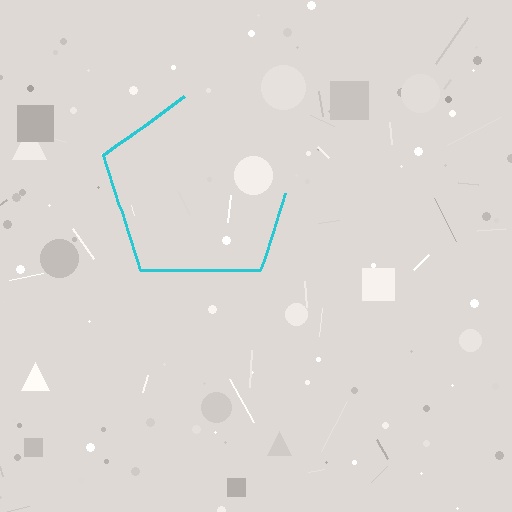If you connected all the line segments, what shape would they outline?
They would outline a pentagon.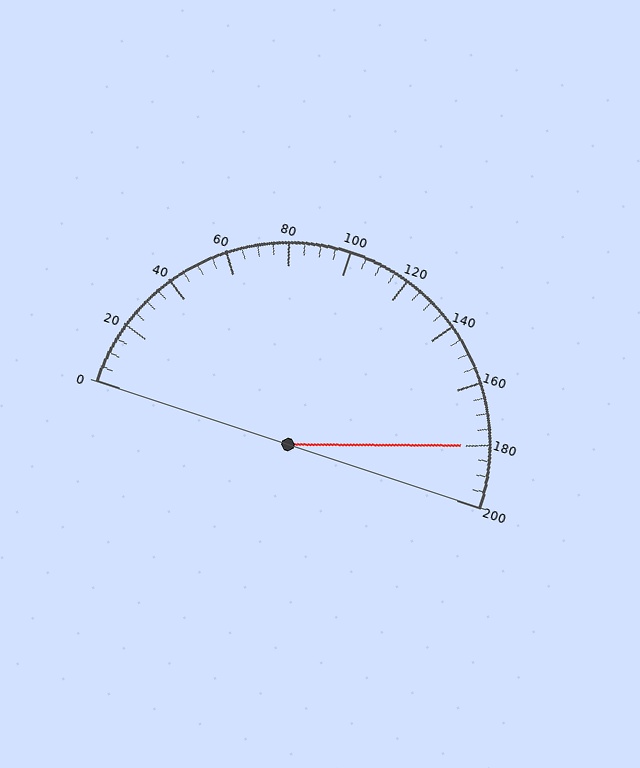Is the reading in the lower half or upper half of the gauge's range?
The reading is in the upper half of the range (0 to 200).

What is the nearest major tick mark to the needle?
The nearest major tick mark is 180.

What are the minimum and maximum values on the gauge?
The gauge ranges from 0 to 200.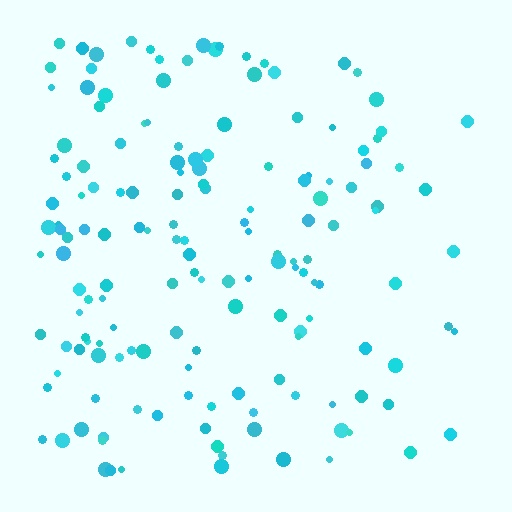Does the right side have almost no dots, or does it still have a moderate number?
Still a moderate number, just noticeably fewer than the left.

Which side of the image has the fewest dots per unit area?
The right.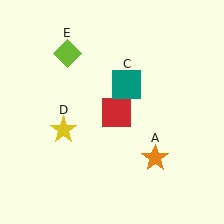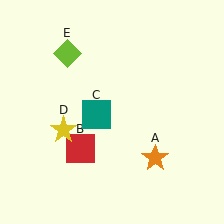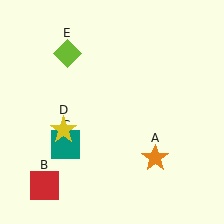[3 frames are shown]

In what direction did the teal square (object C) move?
The teal square (object C) moved down and to the left.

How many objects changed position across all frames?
2 objects changed position: red square (object B), teal square (object C).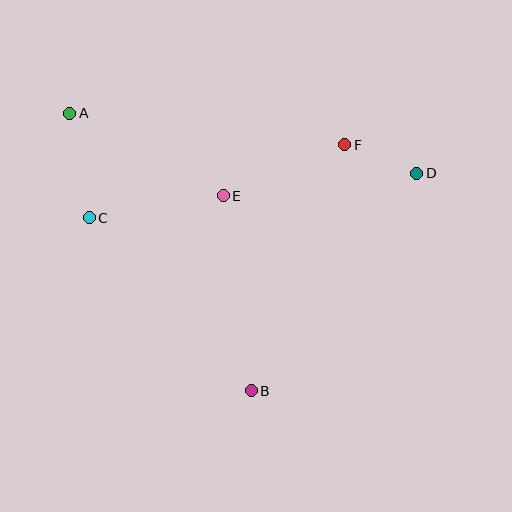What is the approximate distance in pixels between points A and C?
The distance between A and C is approximately 107 pixels.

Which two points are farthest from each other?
Points A and D are farthest from each other.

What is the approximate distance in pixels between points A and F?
The distance between A and F is approximately 277 pixels.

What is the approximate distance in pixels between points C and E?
The distance between C and E is approximately 136 pixels.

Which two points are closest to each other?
Points D and F are closest to each other.